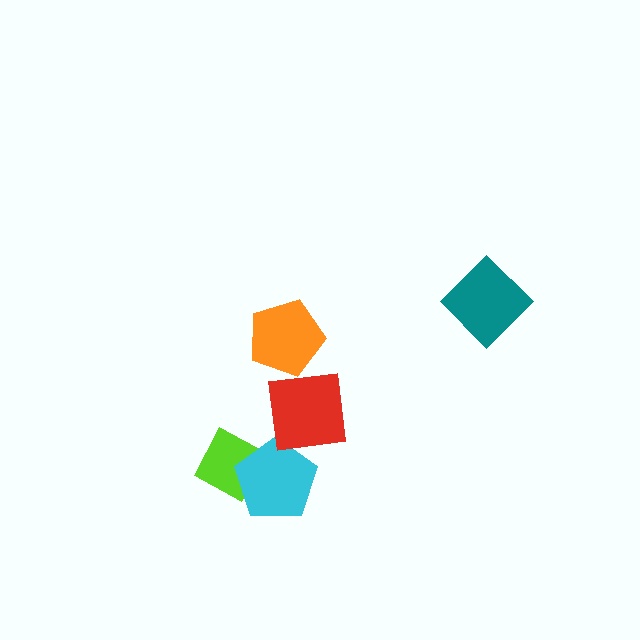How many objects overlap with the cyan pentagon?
1 object overlaps with the cyan pentagon.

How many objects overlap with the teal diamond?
0 objects overlap with the teal diamond.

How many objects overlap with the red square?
0 objects overlap with the red square.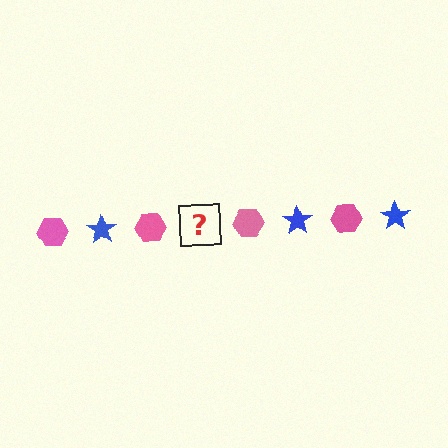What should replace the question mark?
The question mark should be replaced with a blue star.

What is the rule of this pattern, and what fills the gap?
The rule is that the pattern alternates between pink hexagon and blue star. The gap should be filled with a blue star.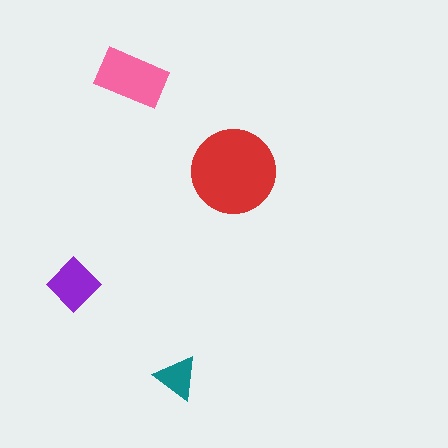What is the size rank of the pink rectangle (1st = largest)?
2nd.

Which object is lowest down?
The teal triangle is bottommost.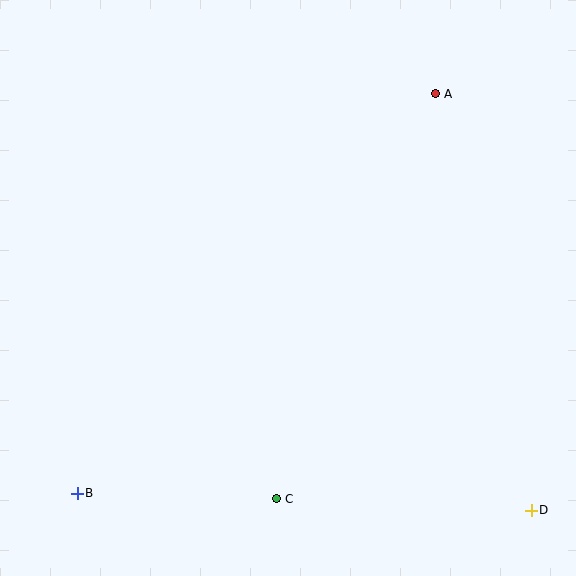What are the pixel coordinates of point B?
Point B is at (77, 493).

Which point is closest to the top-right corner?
Point A is closest to the top-right corner.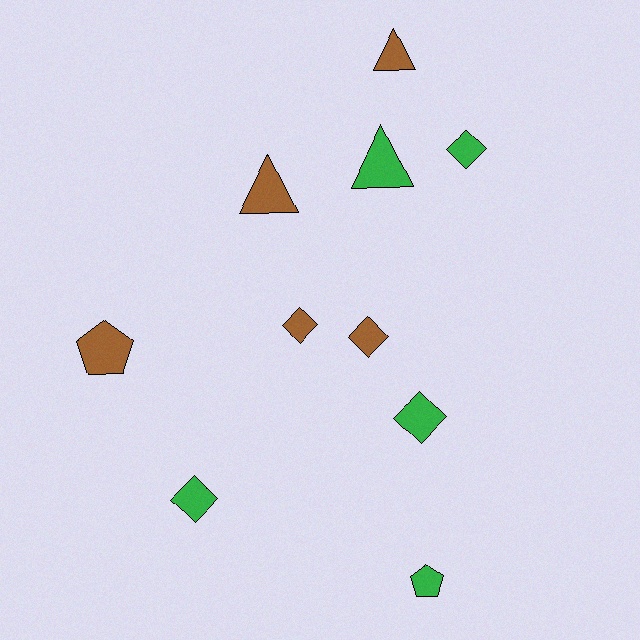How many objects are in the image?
There are 10 objects.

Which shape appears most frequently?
Diamond, with 5 objects.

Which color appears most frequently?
Green, with 5 objects.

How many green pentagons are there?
There is 1 green pentagon.